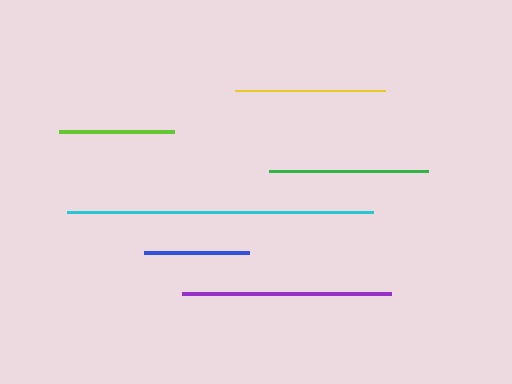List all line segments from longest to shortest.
From longest to shortest: cyan, purple, green, yellow, lime, blue.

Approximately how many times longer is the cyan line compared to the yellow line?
The cyan line is approximately 2.0 times the length of the yellow line.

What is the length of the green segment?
The green segment is approximately 159 pixels long.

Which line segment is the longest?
The cyan line is the longest at approximately 305 pixels.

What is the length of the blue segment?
The blue segment is approximately 105 pixels long.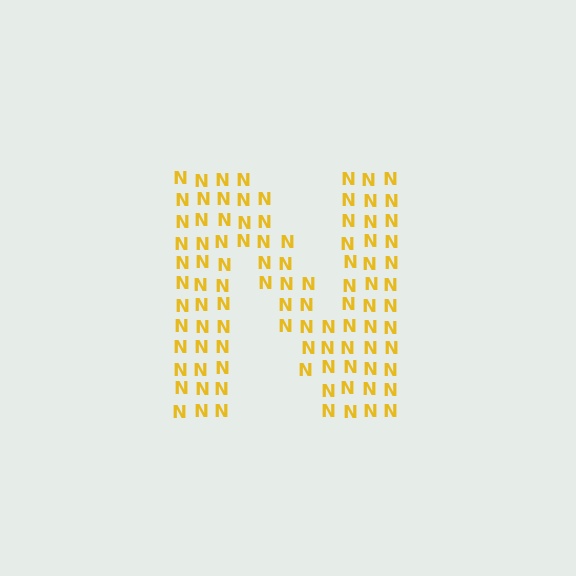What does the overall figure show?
The overall figure shows the letter N.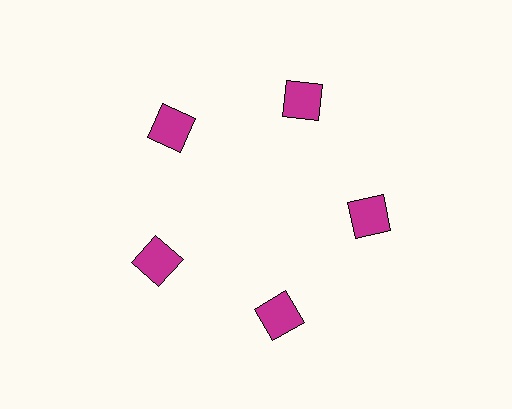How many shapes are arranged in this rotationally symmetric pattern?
There are 5 shapes, arranged in 5 groups of 1.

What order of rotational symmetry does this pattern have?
This pattern has 5-fold rotational symmetry.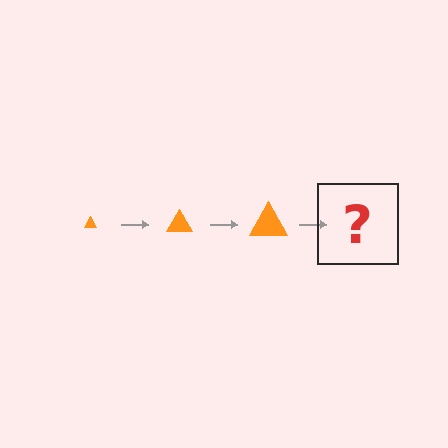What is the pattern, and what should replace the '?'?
The pattern is that the triangle gets progressively larger each step. The '?' should be an orange triangle, larger than the previous one.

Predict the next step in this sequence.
The next step is an orange triangle, larger than the previous one.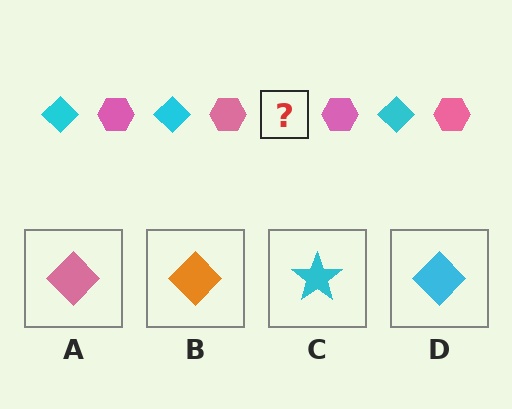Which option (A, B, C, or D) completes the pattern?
D.